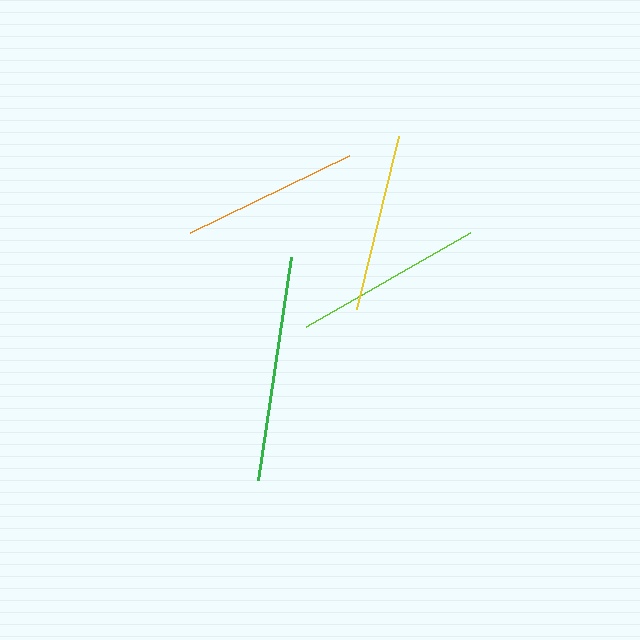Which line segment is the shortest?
The orange line is the shortest at approximately 176 pixels.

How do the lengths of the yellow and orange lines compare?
The yellow and orange lines are approximately the same length.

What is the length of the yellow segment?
The yellow segment is approximately 179 pixels long.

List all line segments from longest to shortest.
From longest to shortest: green, lime, yellow, orange.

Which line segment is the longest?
The green line is the longest at approximately 225 pixels.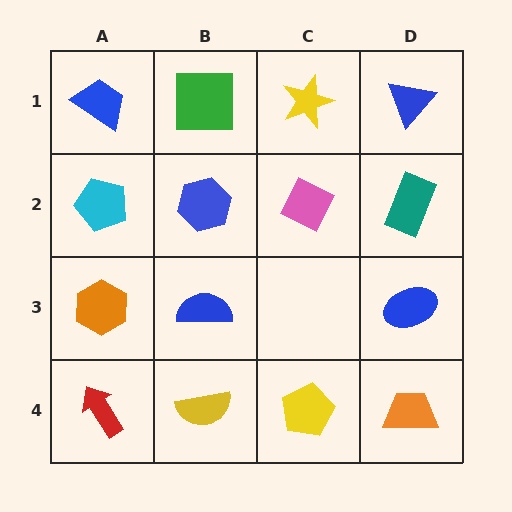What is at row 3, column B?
A blue semicircle.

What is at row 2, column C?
A pink diamond.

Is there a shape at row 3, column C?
No, that cell is empty.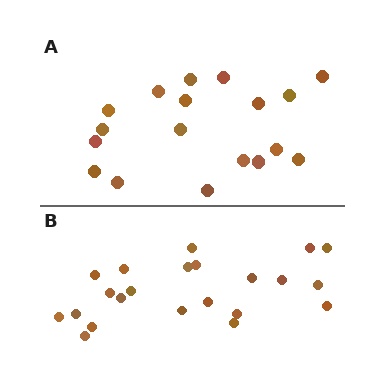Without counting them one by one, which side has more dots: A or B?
Region B (the bottom region) has more dots.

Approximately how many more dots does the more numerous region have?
Region B has about 4 more dots than region A.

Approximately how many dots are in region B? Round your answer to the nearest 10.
About 20 dots. (The exact count is 22, which rounds to 20.)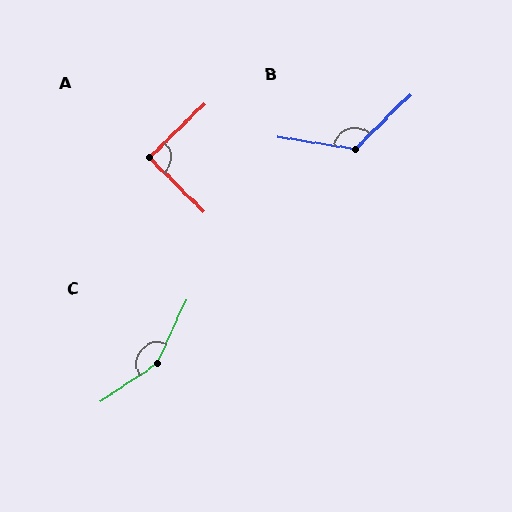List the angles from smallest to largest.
A (89°), B (126°), C (149°).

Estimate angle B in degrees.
Approximately 126 degrees.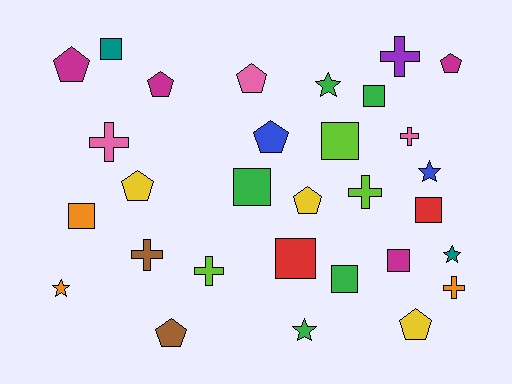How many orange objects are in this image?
There are 3 orange objects.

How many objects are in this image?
There are 30 objects.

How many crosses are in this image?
There are 7 crosses.